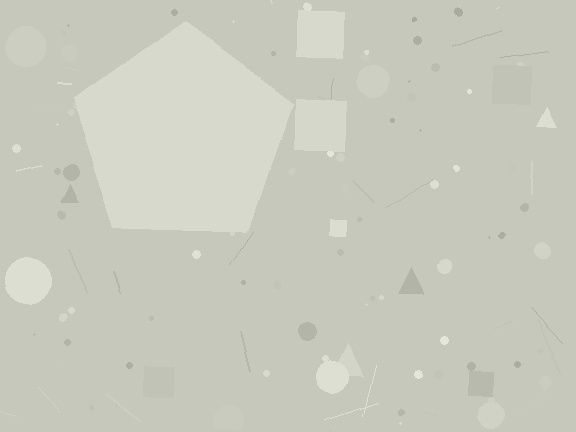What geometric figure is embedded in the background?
A pentagon is embedded in the background.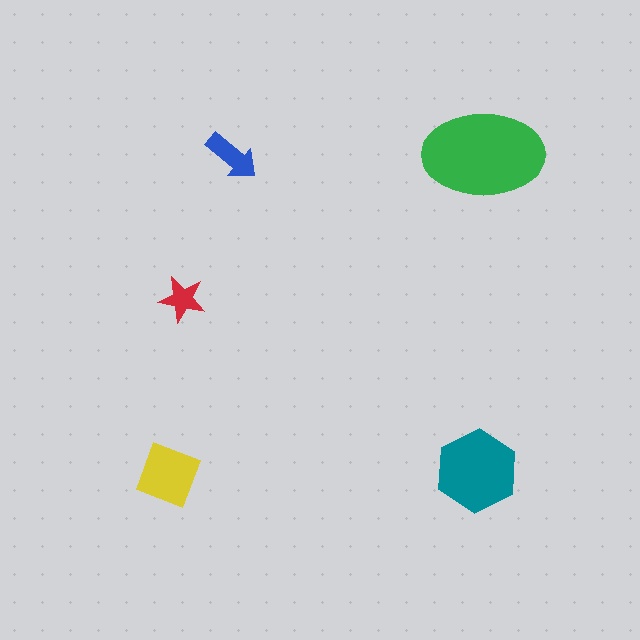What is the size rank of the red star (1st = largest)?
5th.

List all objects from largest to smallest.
The green ellipse, the teal hexagon, the yellow diamond, the blue arrow, the red star.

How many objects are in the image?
There are 5 objects in the image.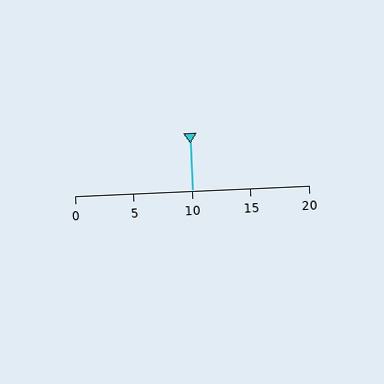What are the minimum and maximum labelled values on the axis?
The axis runs from 0 to 20.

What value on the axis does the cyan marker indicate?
The marker indicates approximately 10.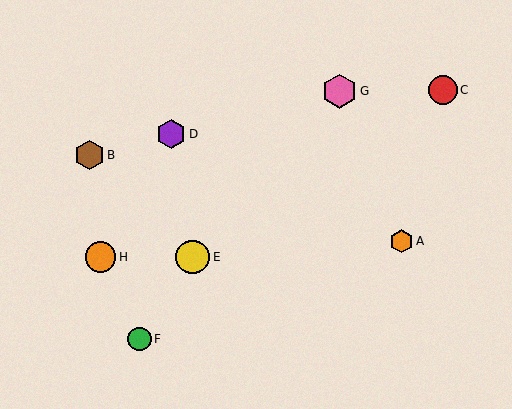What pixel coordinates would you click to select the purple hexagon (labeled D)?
Click at (171, 134) to select the purple hexagon D.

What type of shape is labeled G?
Shape G is a pink hexagon.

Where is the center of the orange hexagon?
The center of the orange hexagon is at (402, 241).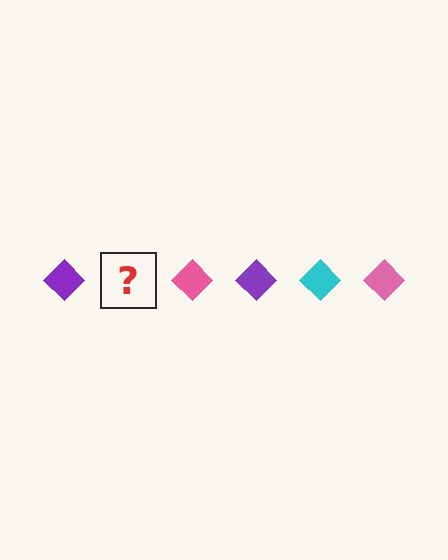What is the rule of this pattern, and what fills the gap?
The rule is that the pattern cycles through purple, cyan, pink diamonds. The gap should be filled with a cyan diamond.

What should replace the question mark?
The question mark should be replaced with a cyan diamond.